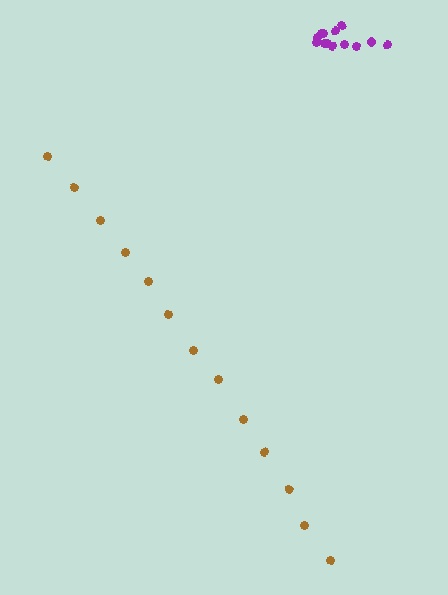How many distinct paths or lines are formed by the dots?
There are 2 distinct paths.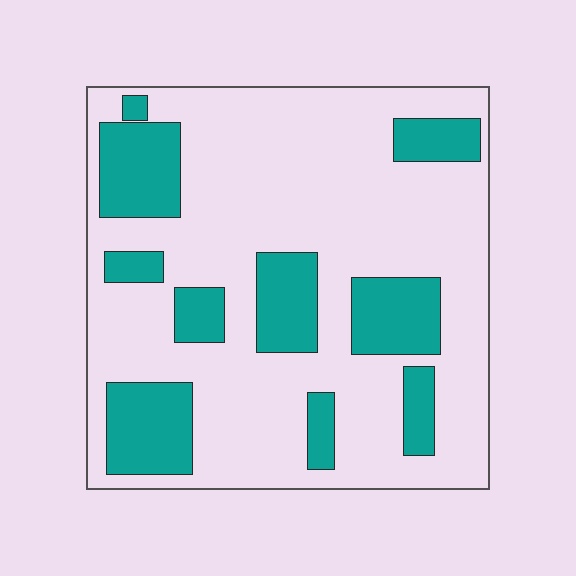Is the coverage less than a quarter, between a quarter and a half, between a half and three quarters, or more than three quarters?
Between a quarter and a half.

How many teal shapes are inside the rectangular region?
10.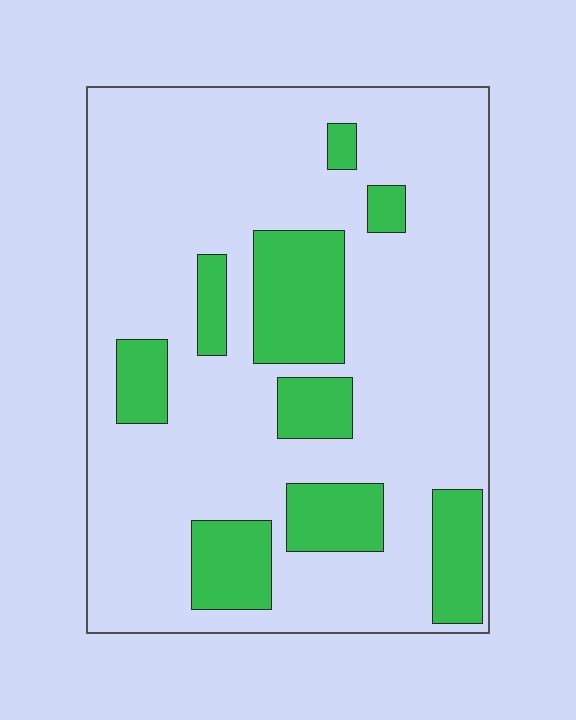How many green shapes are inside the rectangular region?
9.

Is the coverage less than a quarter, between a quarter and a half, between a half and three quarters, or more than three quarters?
Less than a quarter.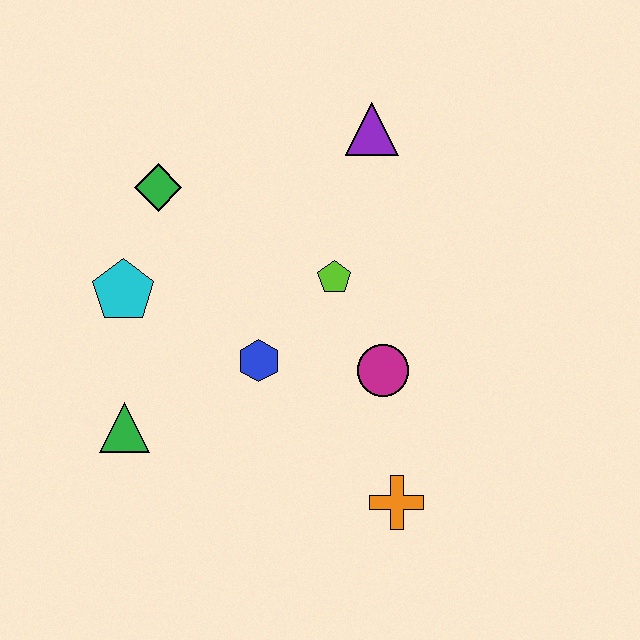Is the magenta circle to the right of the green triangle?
Yes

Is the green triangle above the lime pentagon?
No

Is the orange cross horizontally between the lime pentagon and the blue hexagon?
No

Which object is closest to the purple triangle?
The lime pentagon is closest to the purple triangle.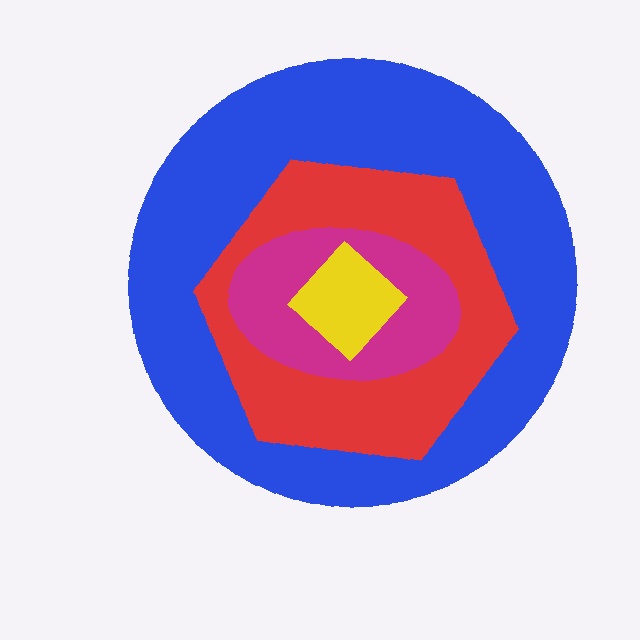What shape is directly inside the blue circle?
The red hexagon.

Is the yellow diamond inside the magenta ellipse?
Yes.